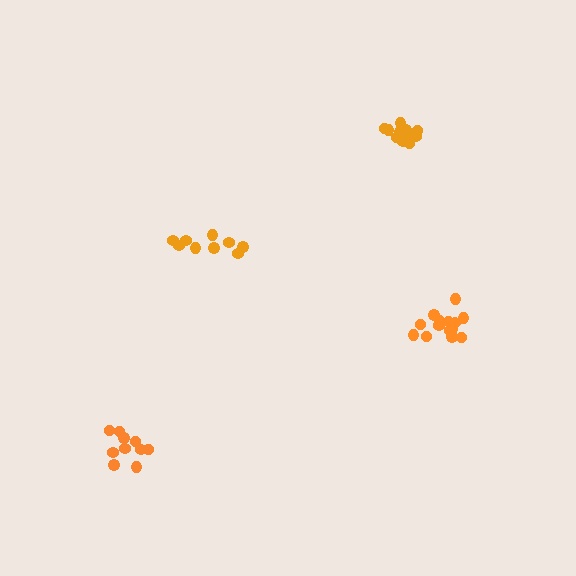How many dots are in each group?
Group 1: 14 dots, Group 2: 9 dots, Group 3: 12 dots, Group 4: 11 dots (46 total).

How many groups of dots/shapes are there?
There are 4 groups.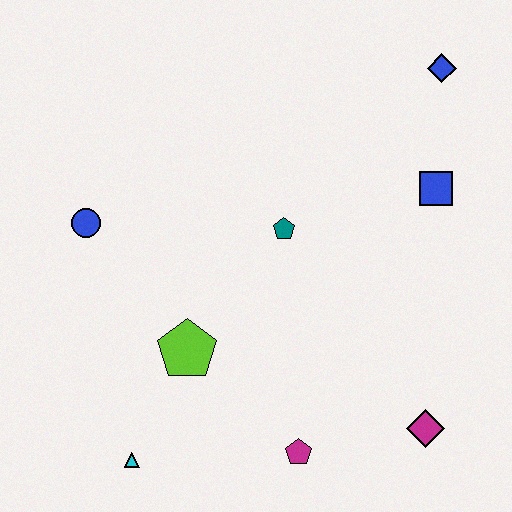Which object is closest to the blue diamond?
The blue square is closest to the blue diamond.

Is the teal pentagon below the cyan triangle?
No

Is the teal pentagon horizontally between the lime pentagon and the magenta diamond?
Yes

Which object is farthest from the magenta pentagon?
The blue diamond is farthest from the magenta pentagon.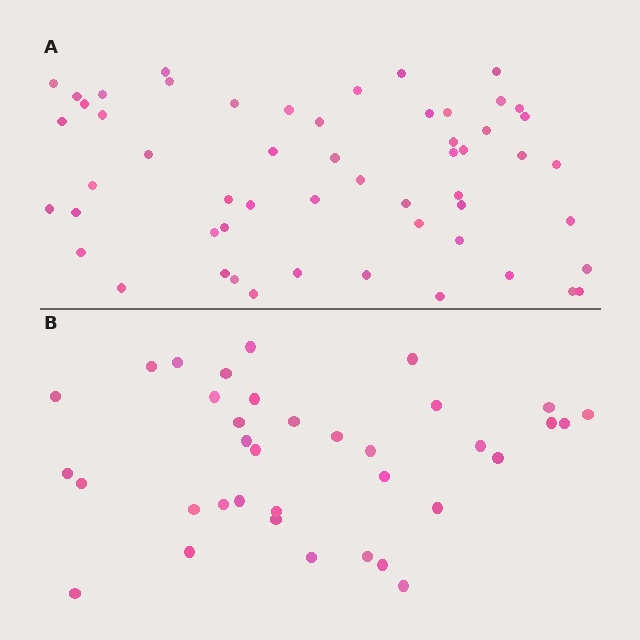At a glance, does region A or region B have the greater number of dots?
Region A (the top region) has more dots.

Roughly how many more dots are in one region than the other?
Region A has approximately 20 more dots than region B.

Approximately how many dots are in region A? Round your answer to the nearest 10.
About 60 dots. (The exact count is 55, which rounds to 60.)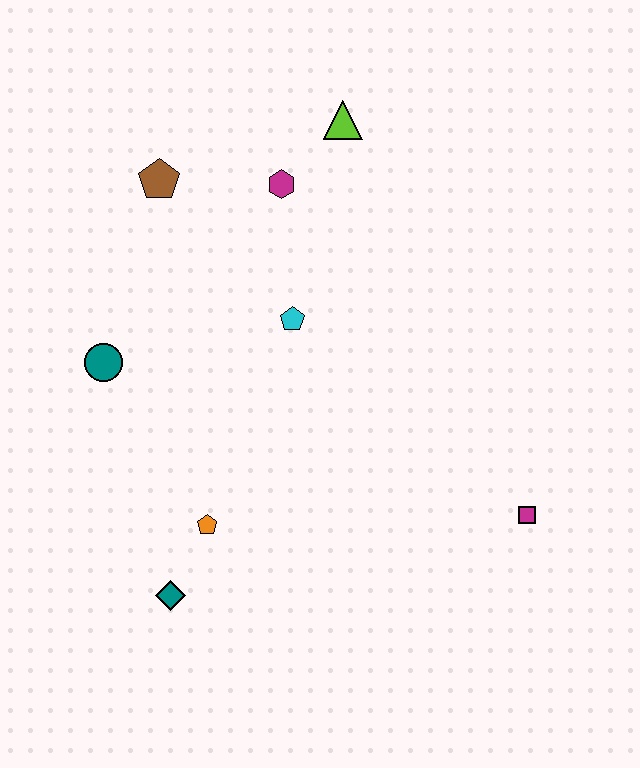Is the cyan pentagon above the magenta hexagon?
No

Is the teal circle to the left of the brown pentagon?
Yes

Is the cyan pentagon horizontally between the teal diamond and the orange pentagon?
No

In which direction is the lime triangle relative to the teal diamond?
The lime triangle is above the teal diamond.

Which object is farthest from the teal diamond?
The lime triangle is farthest from the teal diamond.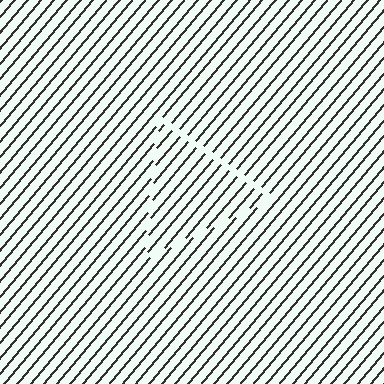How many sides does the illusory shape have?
3 sides — the line-ends trace a triangle.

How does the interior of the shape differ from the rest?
The interior of the shape contains the same grating, shifted by half a period — the contour is defined by the phase discontinuity where line-ends from the inner and outer gratings abut.